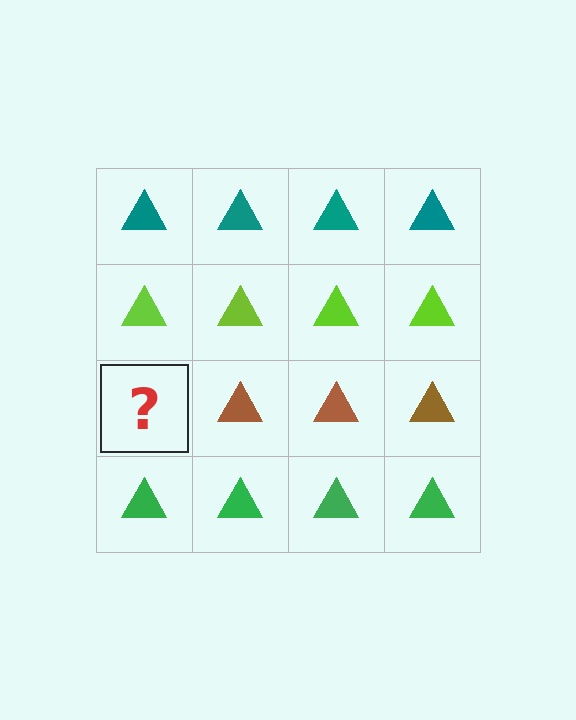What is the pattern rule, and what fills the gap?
The rule is that each row has a consistent color. The gap should be filled with a brown triangle.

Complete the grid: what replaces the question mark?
The question mark should be replaced with a brown triangle.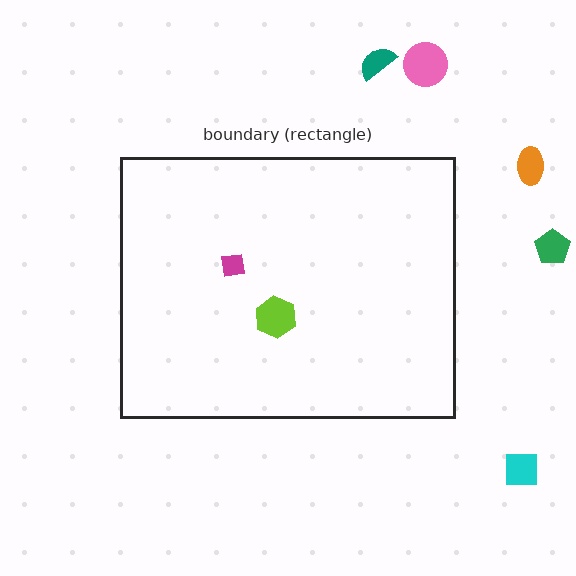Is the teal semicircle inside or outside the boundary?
Outside.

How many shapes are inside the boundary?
2 inside, 5 outside.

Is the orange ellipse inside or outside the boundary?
Outside.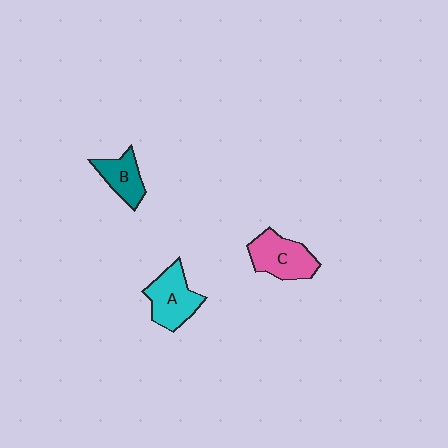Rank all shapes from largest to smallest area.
From largest to smallest: A (cyan), C (pink), B (teal).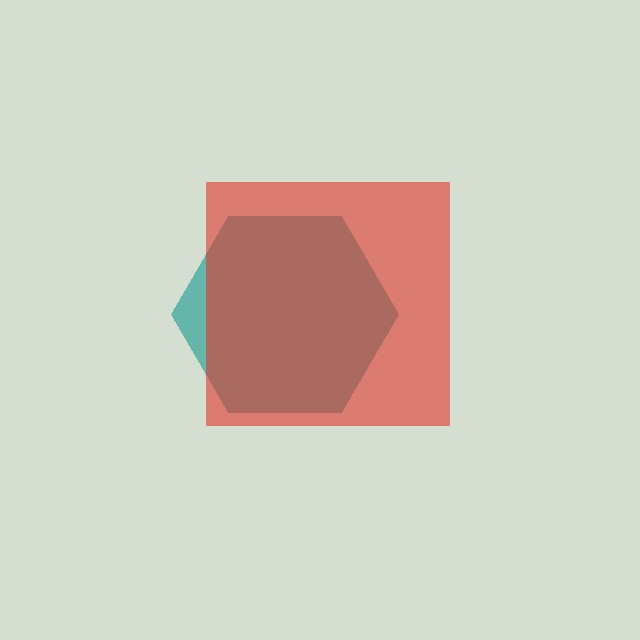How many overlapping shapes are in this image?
There are 2 overlapping shapes in the image.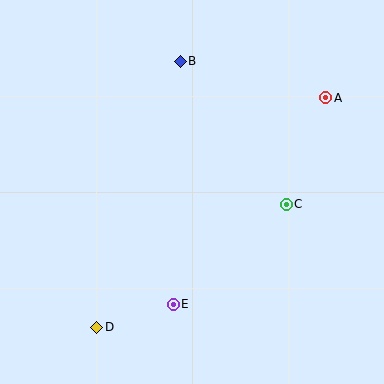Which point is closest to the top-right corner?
Point A is closest to the top-right corner.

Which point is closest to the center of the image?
Point C at (286, 204) is closest to the center.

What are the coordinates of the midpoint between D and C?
The midpoint between D and C is at (192, 266).